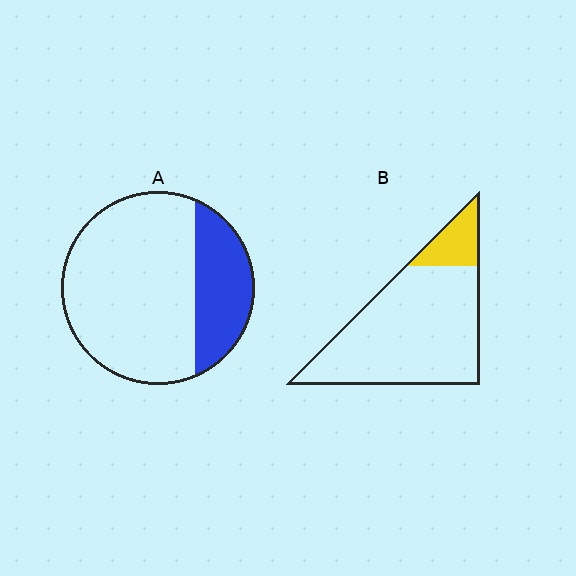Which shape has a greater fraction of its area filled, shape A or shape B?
Shape A.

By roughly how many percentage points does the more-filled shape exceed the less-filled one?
By roughly 10 percentage points (A over B).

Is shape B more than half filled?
No.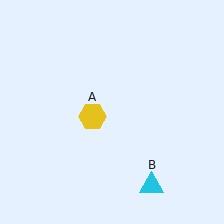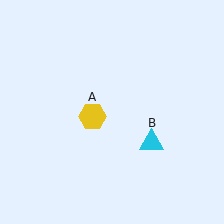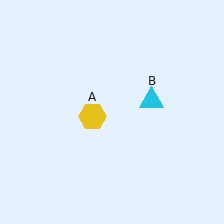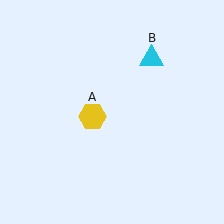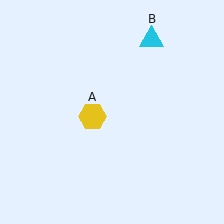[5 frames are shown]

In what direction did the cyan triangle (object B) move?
The cyan triangle (object B) moved up.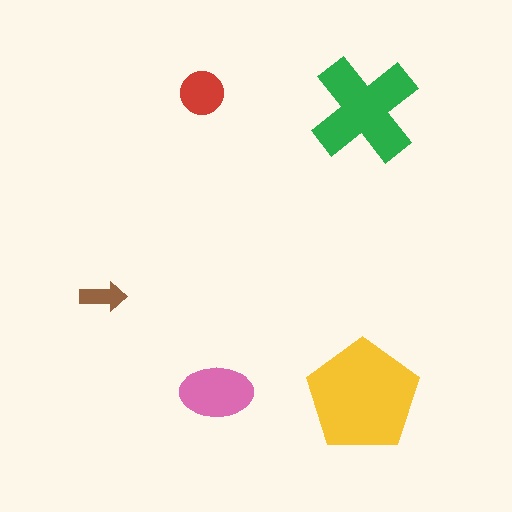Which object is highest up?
The red circle is topmost.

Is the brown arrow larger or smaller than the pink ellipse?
Smaller.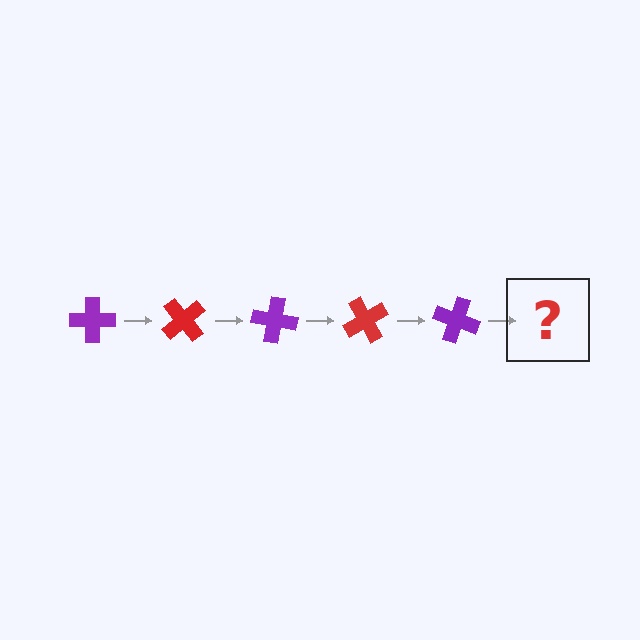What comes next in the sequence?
The next element should be a red cross, rotated 250 degrees from the start.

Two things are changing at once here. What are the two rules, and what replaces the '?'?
The two rules are that it rotates 50 degrees each step and the color cycles through purple and red. The '?' should be a red cross, rotated 250 degrees from the start.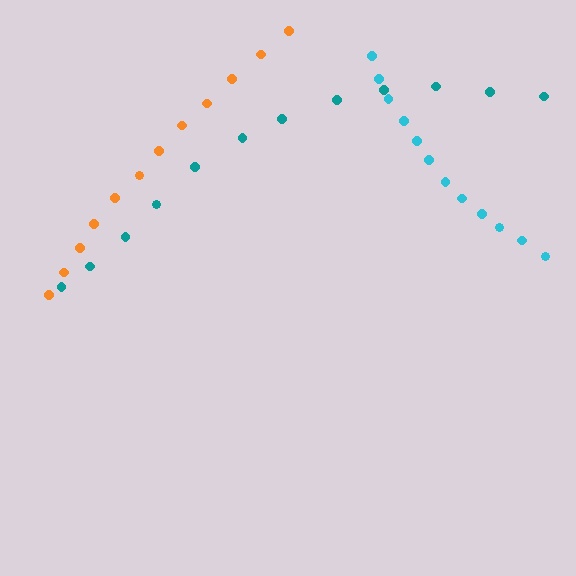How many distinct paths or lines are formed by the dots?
There are 3 distinct paths.